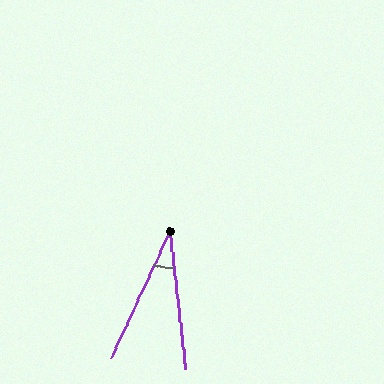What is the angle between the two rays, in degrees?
Approximately 32 degrees.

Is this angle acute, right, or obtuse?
It is acute.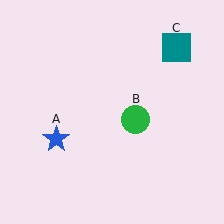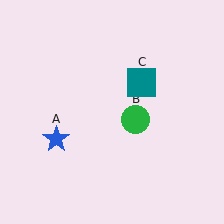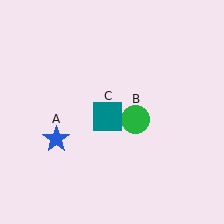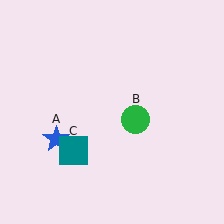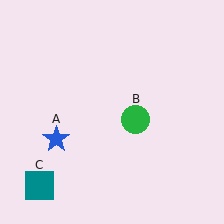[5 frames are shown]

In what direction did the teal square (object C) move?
The teal square (object C) moved down and to the left.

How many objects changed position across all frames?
1 object changed position: teal square (object C).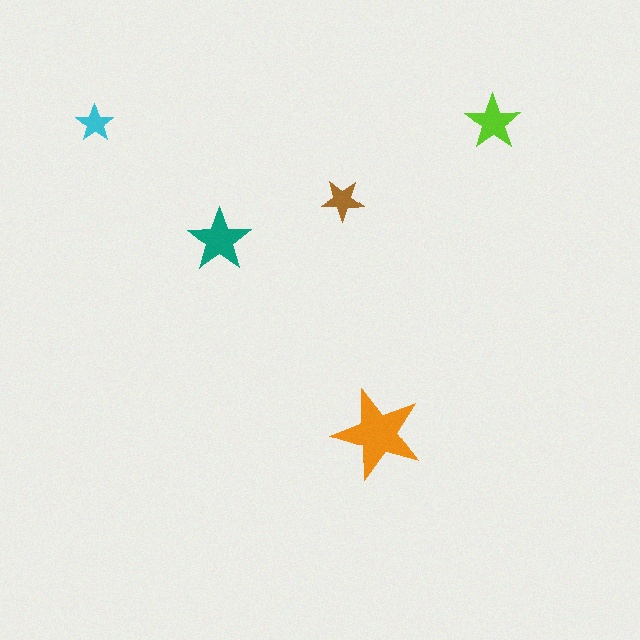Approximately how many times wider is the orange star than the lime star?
About 1.5 times wider.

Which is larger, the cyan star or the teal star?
The teal one.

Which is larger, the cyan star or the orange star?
The orange one.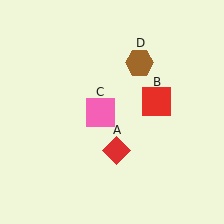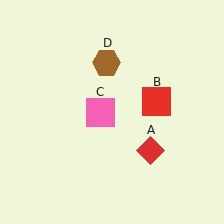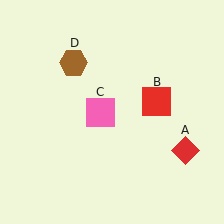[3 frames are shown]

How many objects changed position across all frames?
2 objects changed position: red diamond (object A), brown hexagon (object D).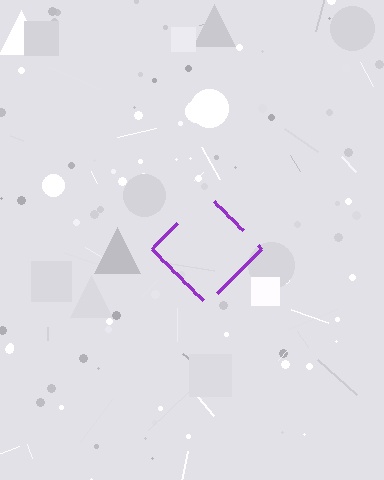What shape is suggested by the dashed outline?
The dashed outline suggests a diamond.